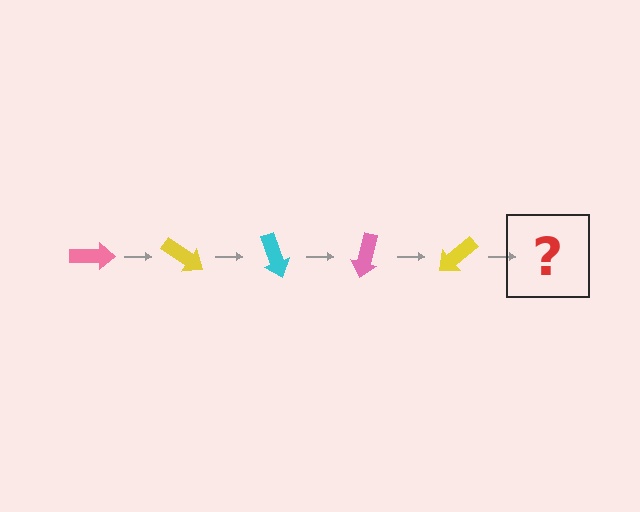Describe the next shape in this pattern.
It should be a cyan arrow, rotated 175 degrees from the start.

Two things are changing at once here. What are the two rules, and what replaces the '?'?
The two rules are that it rotates 35 degrees each step and the color cycles through pink, yellow, and cyan. The '?' should be a cyan arrow, rotated 175 degrees from the start.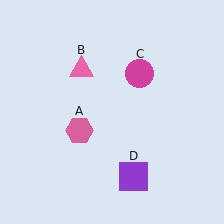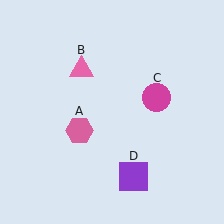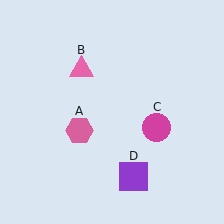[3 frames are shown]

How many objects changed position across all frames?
1 object changed position: magenta circle (object C).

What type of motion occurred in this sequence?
The magenta circle (object C) rotated clockwise around the center of the scene.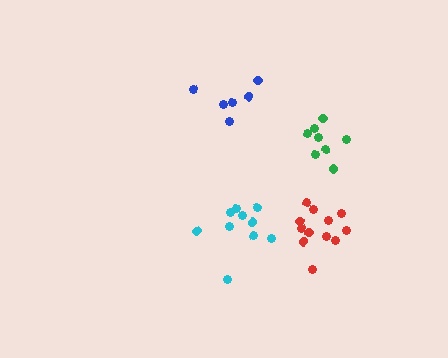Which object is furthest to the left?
The cyan cluster is leftmost.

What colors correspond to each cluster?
The clusters are colored: cyan, blue, red, green.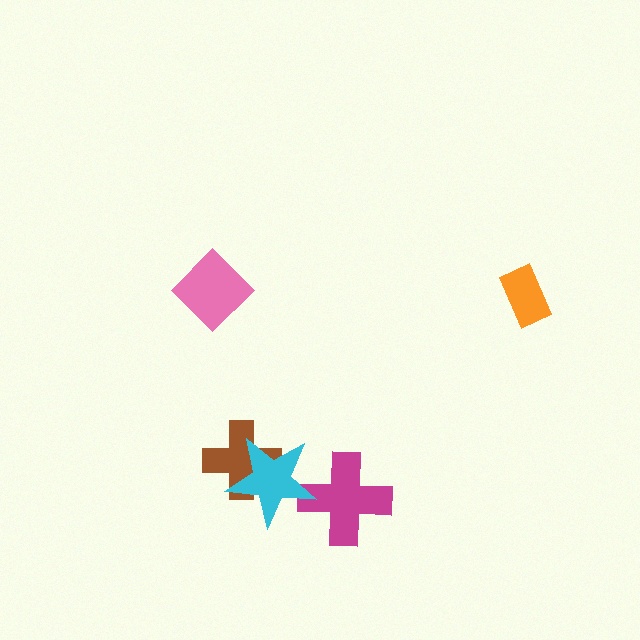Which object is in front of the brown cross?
The cyan star is in front of the brown cross.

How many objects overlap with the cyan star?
2 objects overlap with the cyan star.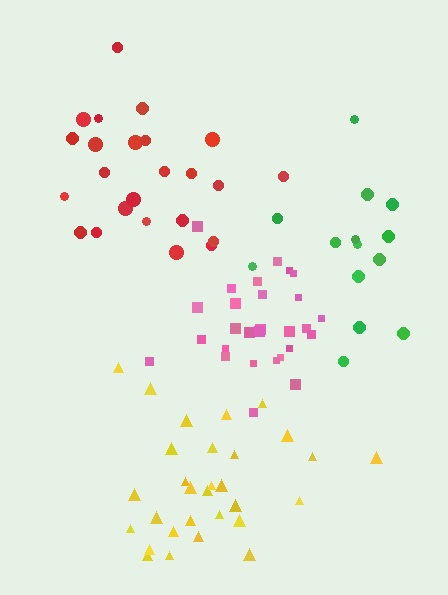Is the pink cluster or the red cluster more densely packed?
Pink.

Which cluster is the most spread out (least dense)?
Green.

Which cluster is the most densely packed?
Pink.